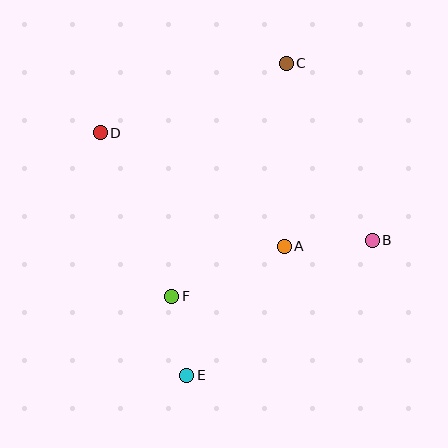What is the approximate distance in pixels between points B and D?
The distance between B and D is approximately 292 pixels.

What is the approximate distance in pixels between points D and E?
The distance between D and E is approximately 257 pixels.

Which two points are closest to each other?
Points E and F are closest to each other.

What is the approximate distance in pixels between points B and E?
The distance between B and E is approximately 229 pixels.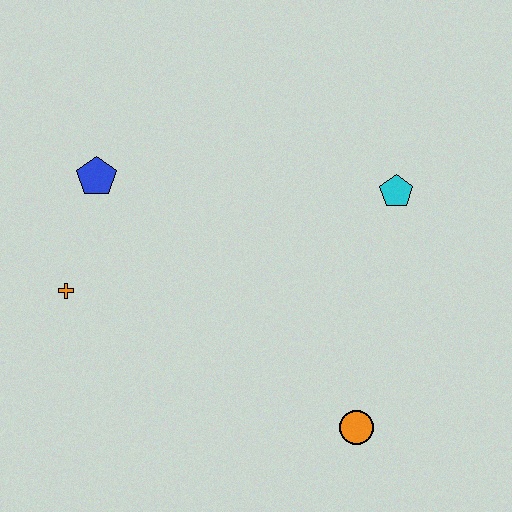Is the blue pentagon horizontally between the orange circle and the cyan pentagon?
No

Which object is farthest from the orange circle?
The blue pentagon is farthest from the orange circle.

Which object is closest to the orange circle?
The cyan pentagon is closest to the orange circle.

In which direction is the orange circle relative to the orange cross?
The orange circle is to the right of the orange cross.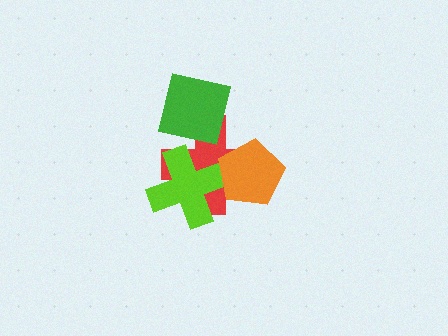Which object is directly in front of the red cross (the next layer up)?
The lime cross is directly in front of the red cross.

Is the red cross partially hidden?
Yes, it is partially covered by another shape.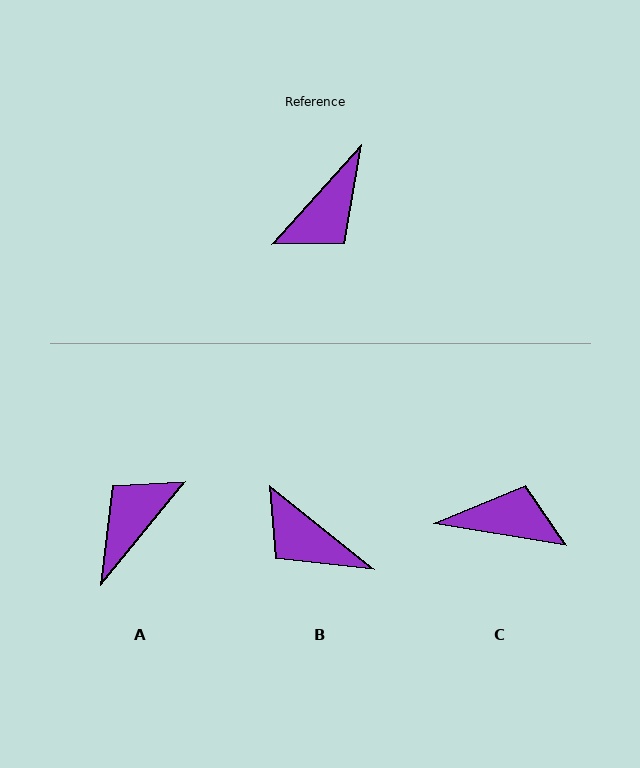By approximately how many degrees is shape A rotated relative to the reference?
Approximately 177 degrees clockwise.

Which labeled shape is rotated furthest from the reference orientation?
A, about 177 degrees away.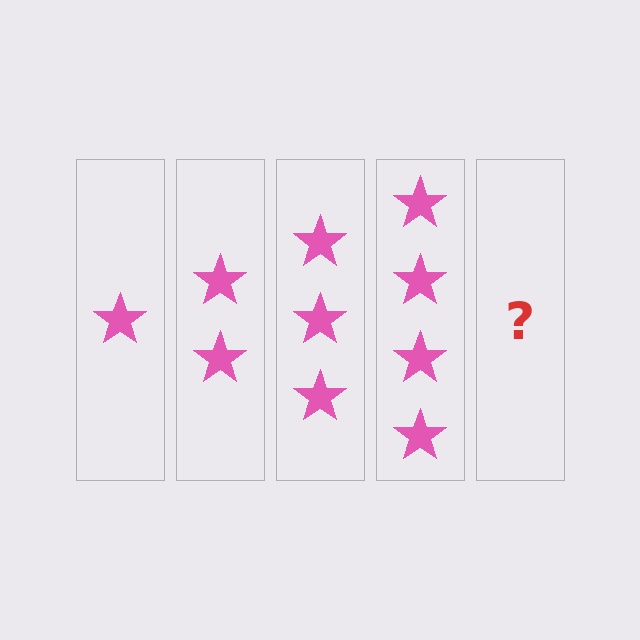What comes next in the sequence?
The next element should be 5 stars.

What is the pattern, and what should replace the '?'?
The pattern is that each step adds one more star. The '?' should be 5 stars.